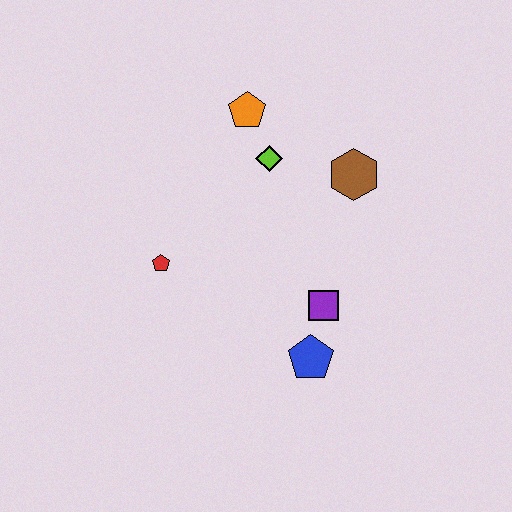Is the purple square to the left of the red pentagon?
No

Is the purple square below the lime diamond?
Yes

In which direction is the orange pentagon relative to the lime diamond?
The orange pentagon is above the lime diamond.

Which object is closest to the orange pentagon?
The lime diamond is closest to the orange pentagon.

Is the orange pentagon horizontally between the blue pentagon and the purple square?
No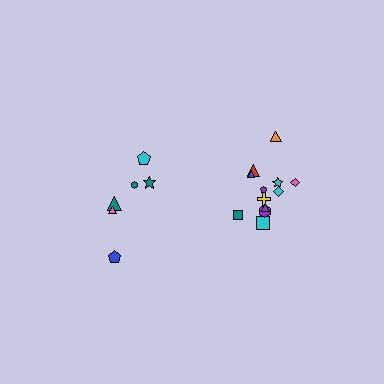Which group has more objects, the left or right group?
The right group.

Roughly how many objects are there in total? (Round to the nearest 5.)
Roughly 20 objects in total.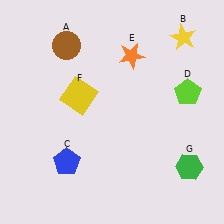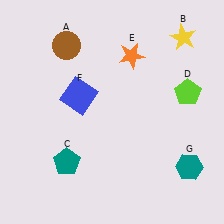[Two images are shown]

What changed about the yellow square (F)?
In Image 1, F is yellow. In Image 2, it changed to blue.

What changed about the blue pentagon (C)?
In Image 1, C is blue. In Image 2, it changed to teal.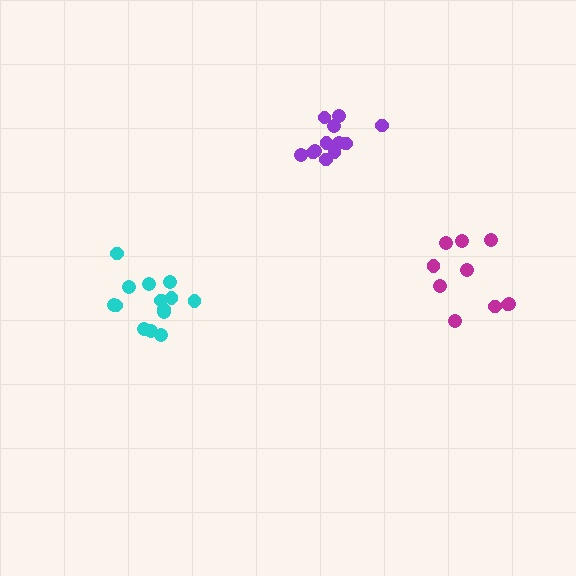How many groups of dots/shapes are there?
There are 3 groups.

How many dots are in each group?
Group 1: 14 dots, Group 2: 10 dots, Group 3: 12 dots (36 total).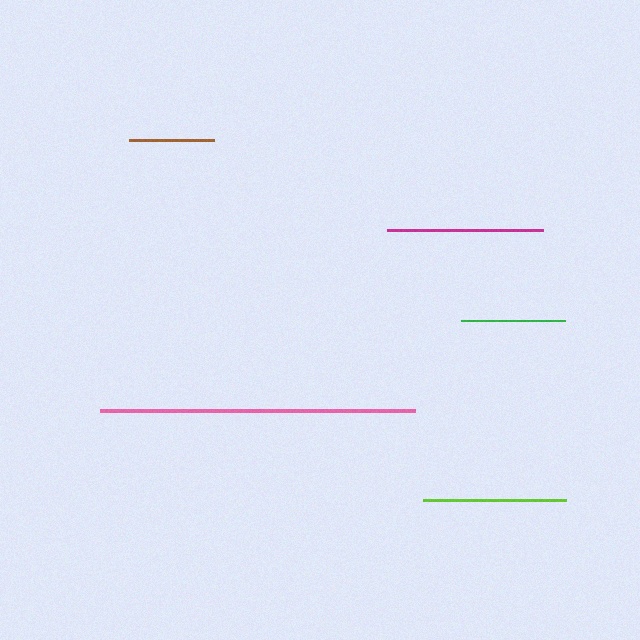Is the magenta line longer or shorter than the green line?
The magenta line is longer than the green line.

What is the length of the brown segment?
The brown segment is approximately 85 pixels long.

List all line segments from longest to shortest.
From longest to shortest: pink, magenta, lime, green, brown.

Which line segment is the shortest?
The brown line is the shortest at approximately 85 pixels.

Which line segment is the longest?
The pink line is the longest at approximately 314 pixels.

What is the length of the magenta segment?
The magenta segment is approximately 156 pixels long.